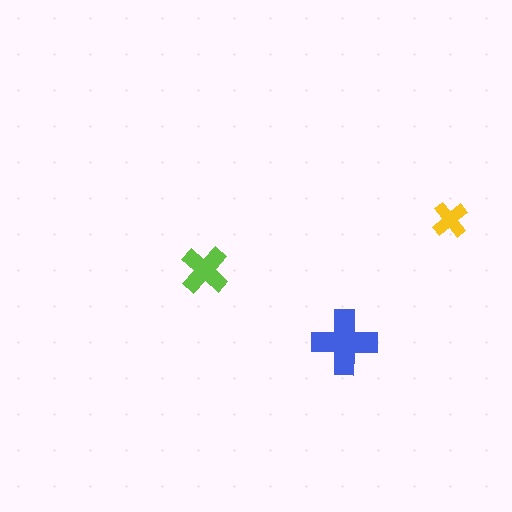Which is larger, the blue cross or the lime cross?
The blue one.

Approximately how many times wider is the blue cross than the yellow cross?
About 2 times wider.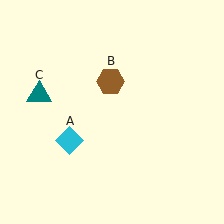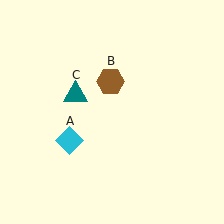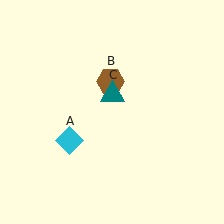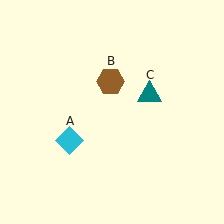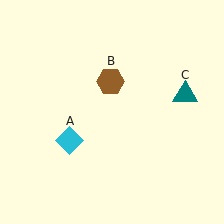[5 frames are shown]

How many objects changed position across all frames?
1 object changed position: teal triangle (object C).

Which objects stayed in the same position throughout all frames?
Cyan diamond (object A) and brown hexagon (object B) remained stationary.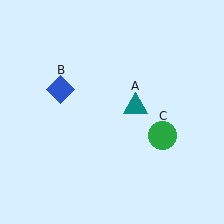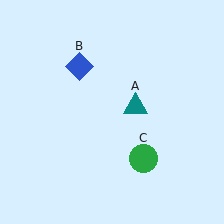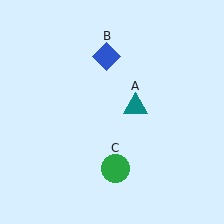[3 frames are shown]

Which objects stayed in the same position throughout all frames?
Teal triangle (object A) remained stationary.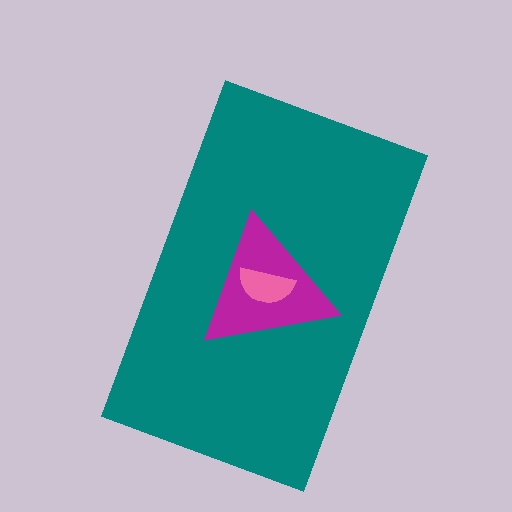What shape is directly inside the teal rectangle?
The magenta triangle.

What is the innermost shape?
The pink semicircle.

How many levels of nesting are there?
3.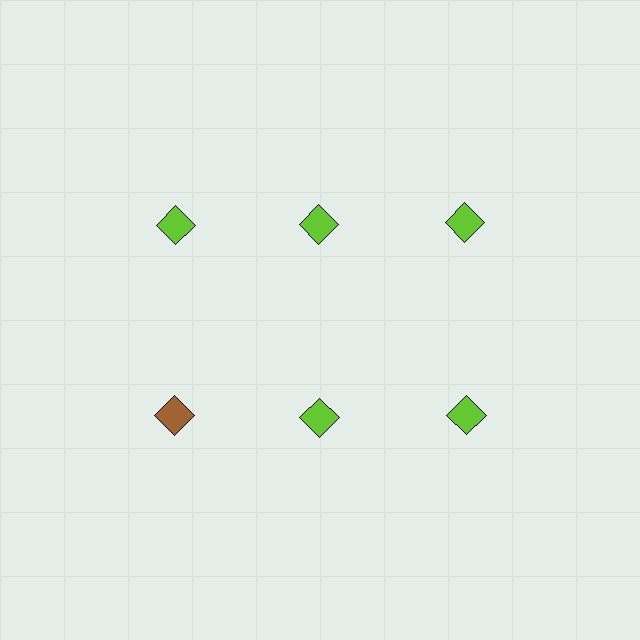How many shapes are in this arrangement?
There are 6 shapes arranged in a grid pattern.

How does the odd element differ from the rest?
It has a different color: brown instead of lime.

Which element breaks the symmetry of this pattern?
The brown diamond in the second row, leftmost column breaks the symmetry. All other shapes are lime diamonds.